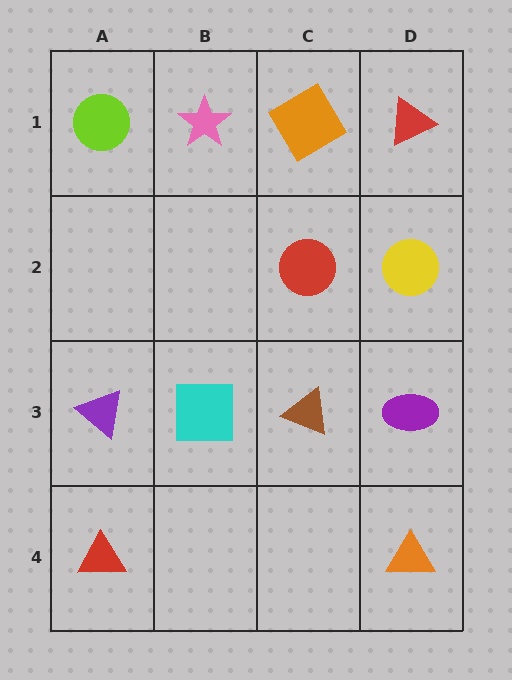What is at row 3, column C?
A brown triangle.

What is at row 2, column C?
A red circle.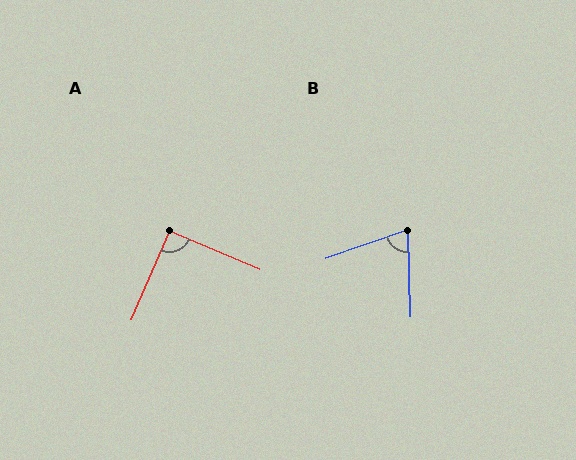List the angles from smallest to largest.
B (73°), A (90°).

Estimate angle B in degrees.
Approximately 73 degrees.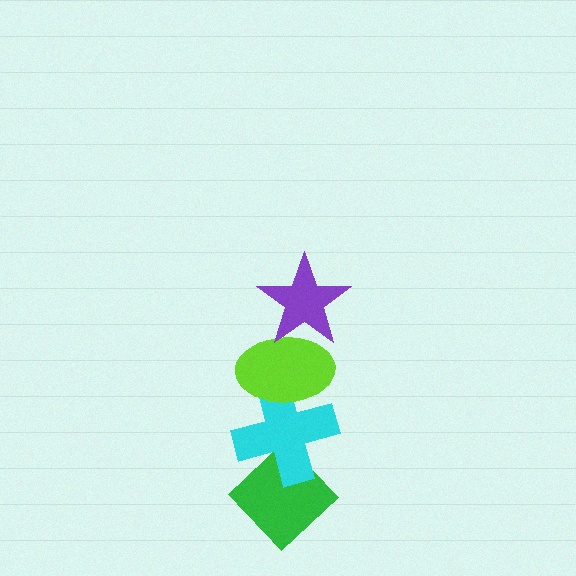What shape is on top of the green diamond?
The cyan cross is on top of the green diamond.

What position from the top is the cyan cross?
The cyan cross is 3rd from the top.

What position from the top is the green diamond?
The green diamond is 4th from the top.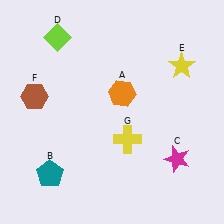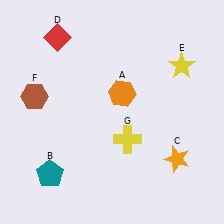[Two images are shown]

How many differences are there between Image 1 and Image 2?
There are 2 differences between the two images.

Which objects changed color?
C changed from magenta to orange. D changed from lime to red.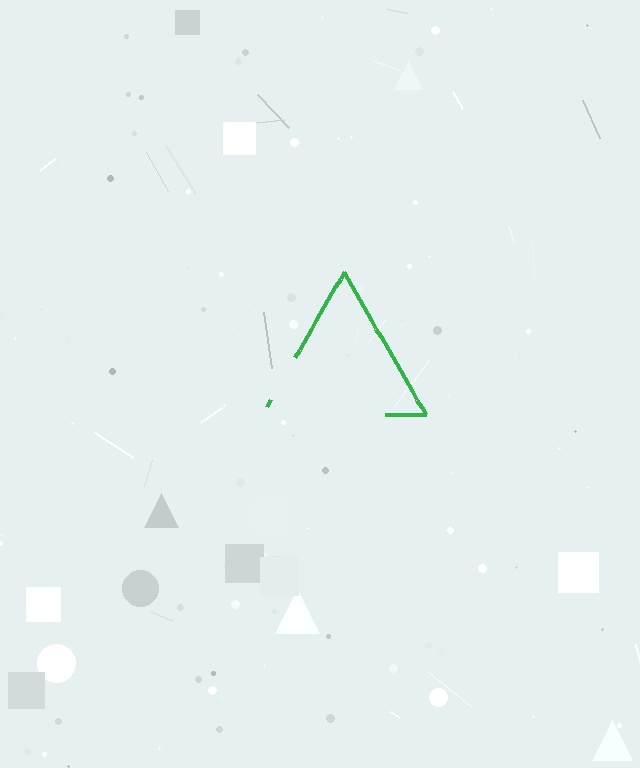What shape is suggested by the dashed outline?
The dashed outline suggests a triangle.